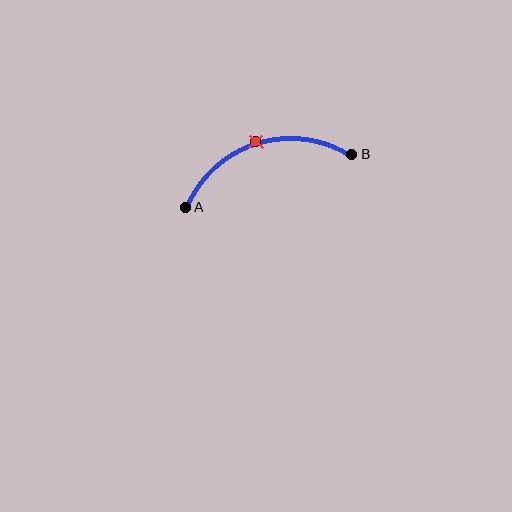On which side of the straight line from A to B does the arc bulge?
The arc bulges above the straight line connecting A and B.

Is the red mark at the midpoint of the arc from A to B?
Yes. The red mark lies on the arc at equal arc-length from both A and B — it is the arc midpoint.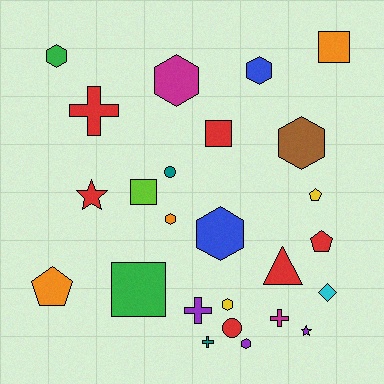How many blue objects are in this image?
There are 2 blue objects.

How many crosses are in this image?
There are 4 crosses.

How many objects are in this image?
There are 25 objects.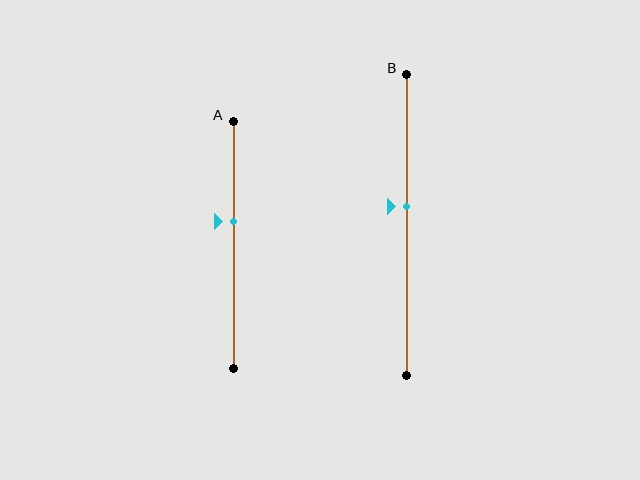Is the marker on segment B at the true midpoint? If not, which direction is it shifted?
No, the marker on segment B is shifted upward by about 6% of the segment length.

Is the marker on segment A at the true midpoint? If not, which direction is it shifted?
No, the marker on segment A is shifted upward by about 10% of the segment length.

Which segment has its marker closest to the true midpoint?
Segment B has its marker closest to the true midpoint.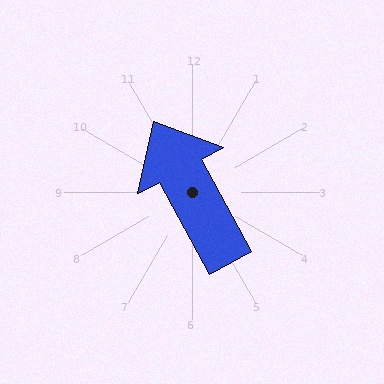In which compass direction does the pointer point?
Northwest.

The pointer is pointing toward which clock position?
Roughly 11 o'clock.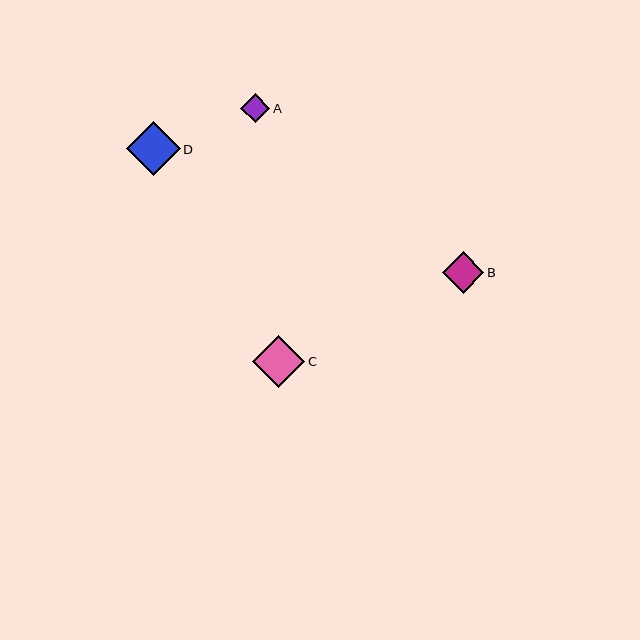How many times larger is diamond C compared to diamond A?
Diamond C is approximately 1.8 times the size of diamond A.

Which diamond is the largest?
Diamond D is the largest with a size of approximately 54 pixels.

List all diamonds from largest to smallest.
From largest to smallest: D, C, B, A.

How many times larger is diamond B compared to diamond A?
Diamond B is approximately 1.4 times the size of diamond A.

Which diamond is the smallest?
Diamond A is the smallest with a size of approximately 29 pixels.